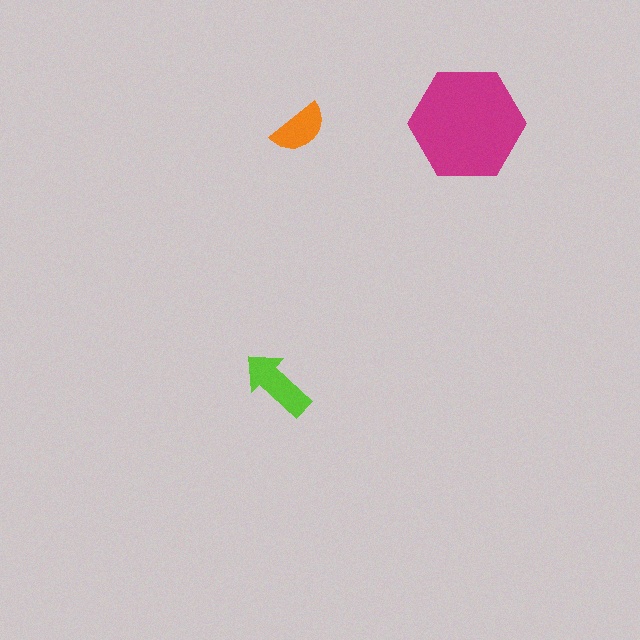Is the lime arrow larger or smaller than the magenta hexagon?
Smaller.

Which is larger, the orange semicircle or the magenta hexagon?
The magenta hexagon.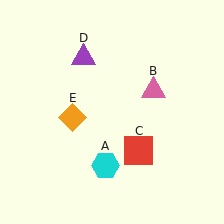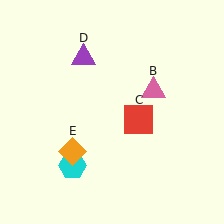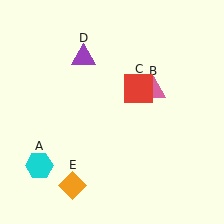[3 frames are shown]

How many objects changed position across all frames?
3 objects changed position: cyan hexagon (object A), red square (object C), orange diamond (object E).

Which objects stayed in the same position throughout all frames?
Pink triangle (object B) and purple triangle (object D) remained stationary.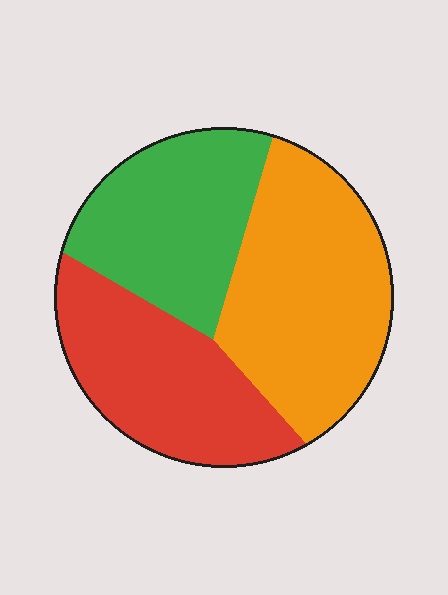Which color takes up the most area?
Orange, at roughly 40%.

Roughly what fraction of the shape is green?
Green takes up about one third (1/3) of the shape.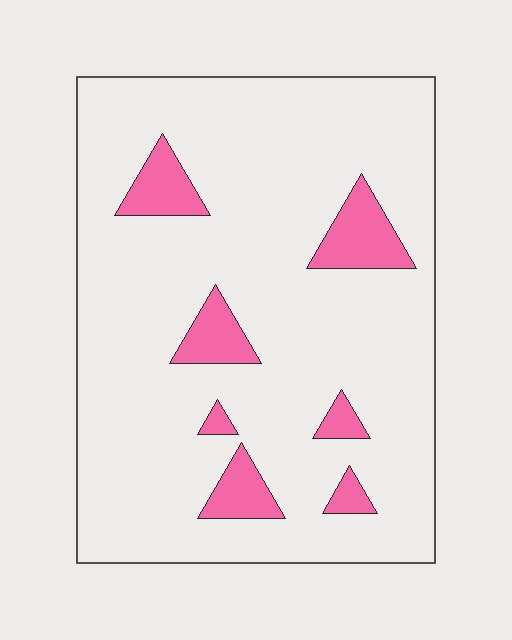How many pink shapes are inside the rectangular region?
7.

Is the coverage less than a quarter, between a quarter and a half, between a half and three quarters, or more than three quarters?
Less than a quarter.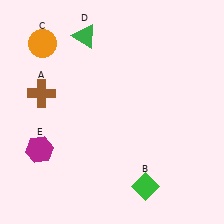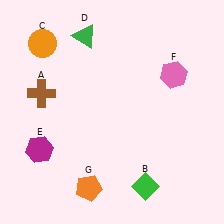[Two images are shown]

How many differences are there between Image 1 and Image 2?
There are 2 differences between the two images.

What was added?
A pink hexagon (F), an orange pentagon (G) were added in Image 2.